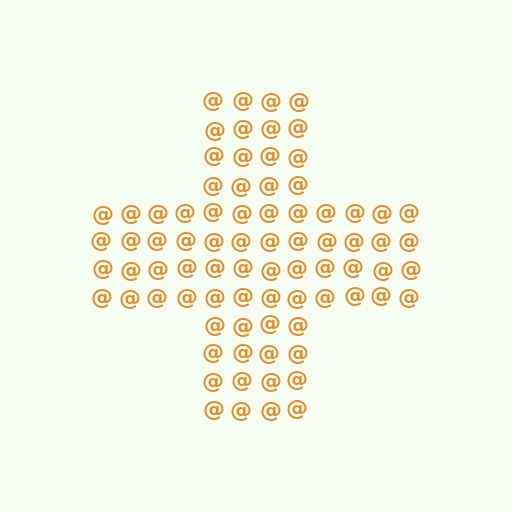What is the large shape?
The large shape is a cross.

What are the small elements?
The small elements are at signs.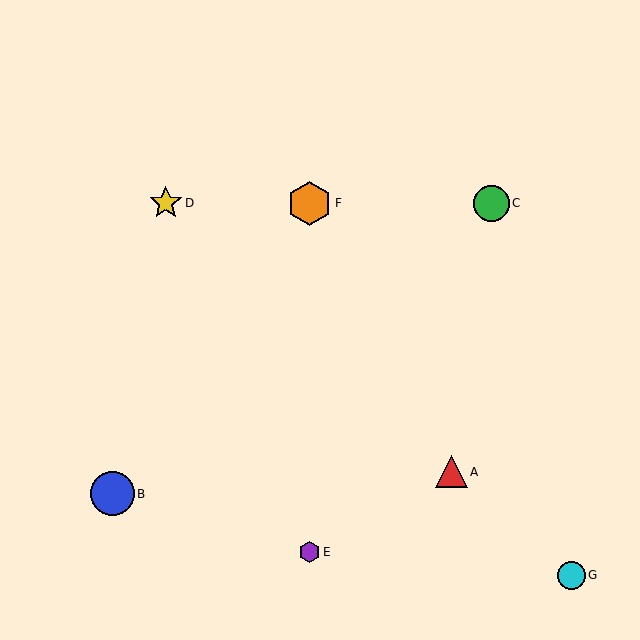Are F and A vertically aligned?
No, F is at x≈310 and A is at x≈451.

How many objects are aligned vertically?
2 objects (E, F) are aligned vertically.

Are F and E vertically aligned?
Yes, both are at x≈310.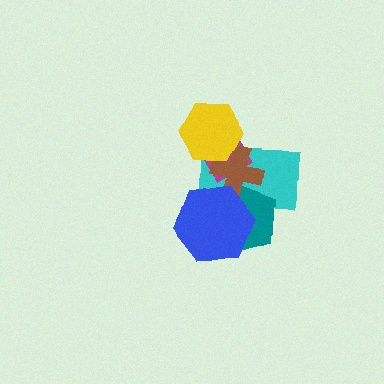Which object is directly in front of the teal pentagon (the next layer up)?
The brown cross is directly in front of the teal pentagon.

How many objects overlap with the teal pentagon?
3 objects overlap with the teal pentagon.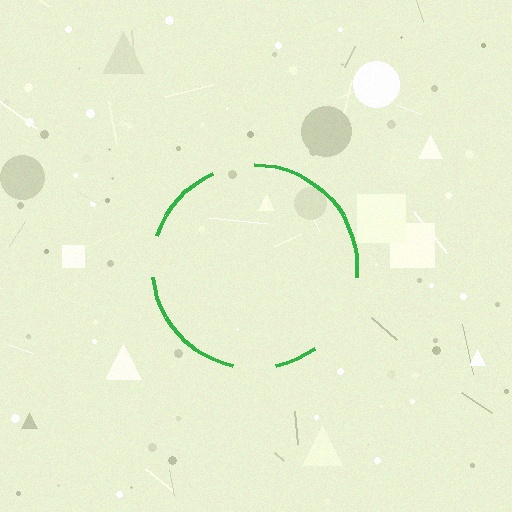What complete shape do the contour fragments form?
The contour fragments form a circle.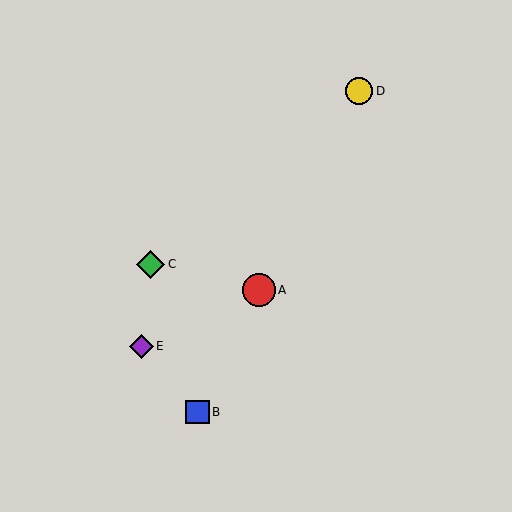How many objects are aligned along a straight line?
3 objects (A, B, D) are aligned along a straight line.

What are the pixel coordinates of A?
Object A is at (259, 290).